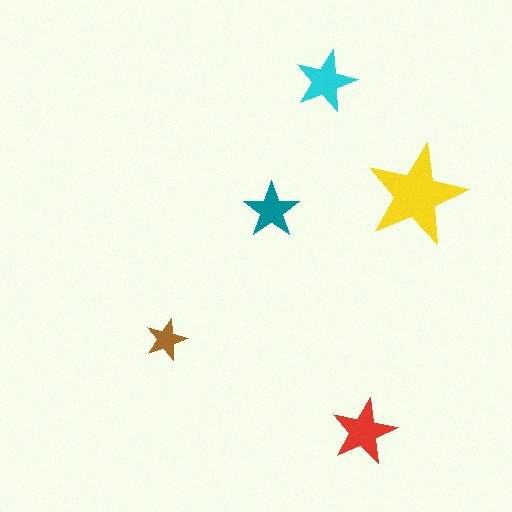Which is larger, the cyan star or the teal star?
The cyan one.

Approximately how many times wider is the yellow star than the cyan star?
About 1.5 times wider.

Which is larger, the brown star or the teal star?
The teal one.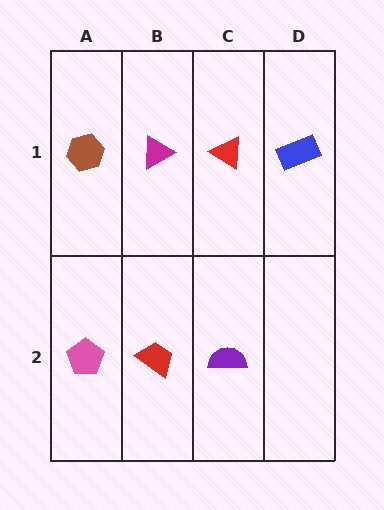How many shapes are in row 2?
3 shapes.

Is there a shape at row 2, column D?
No, that cell is empty.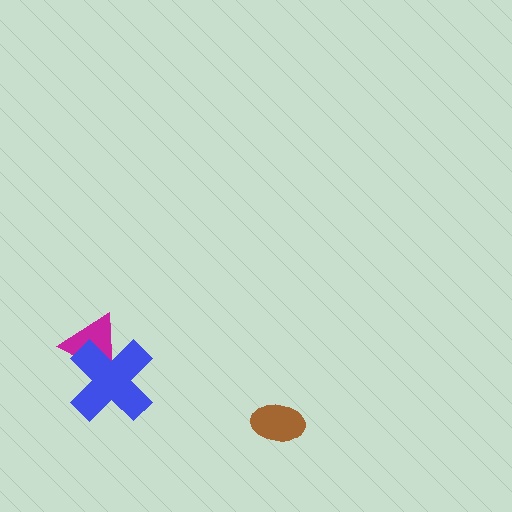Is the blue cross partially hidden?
No, no other shape covers it.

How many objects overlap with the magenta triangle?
1 object overlaps with the magenta triangle.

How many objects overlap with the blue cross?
1 object overlaps with the blue cross.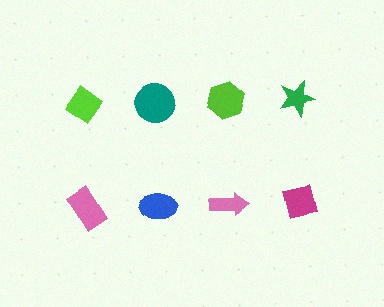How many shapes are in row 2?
4 shapes.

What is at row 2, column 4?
A magenta square.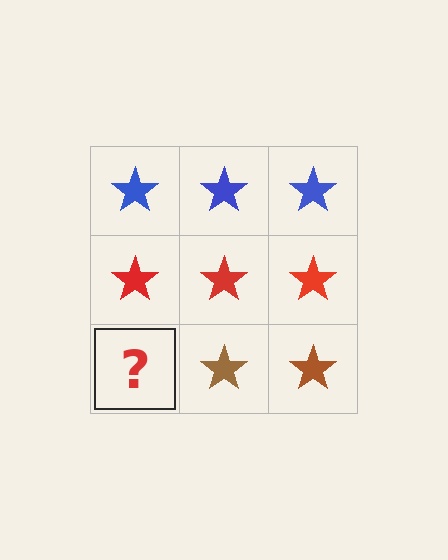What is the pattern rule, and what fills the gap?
The rule is that each row has a consistent color. The gap should be filled with a brown star.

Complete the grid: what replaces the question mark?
The question mark should be replaced with a brown star.